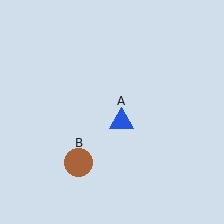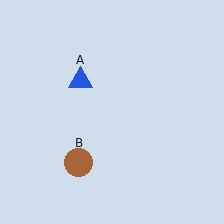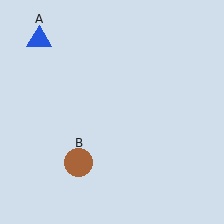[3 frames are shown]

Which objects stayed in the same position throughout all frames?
Brown circle (object B) remained stationary.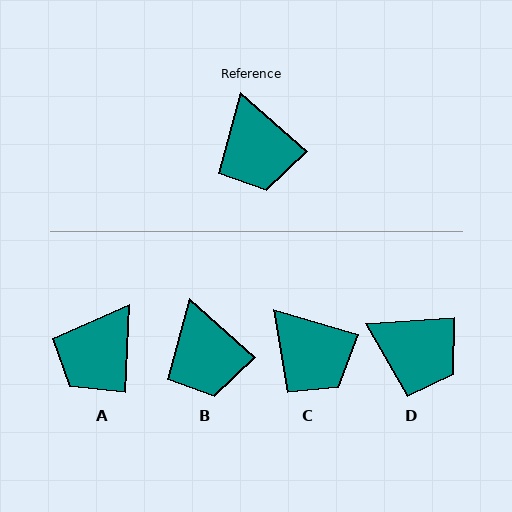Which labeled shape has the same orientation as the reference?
B.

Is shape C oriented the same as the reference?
No, it is off by about 25 degrees.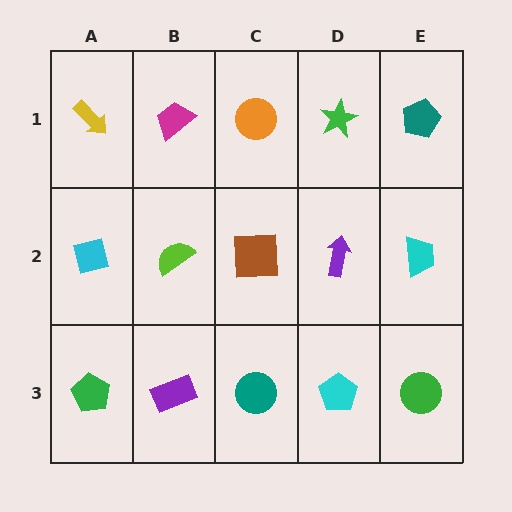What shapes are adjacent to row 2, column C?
An orange circle (row 1, column C), a teal circle (row 3, column C), a lime semicircle (row 2, column B), a purple arrow (row 2, column D).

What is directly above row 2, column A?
A yellow arrow.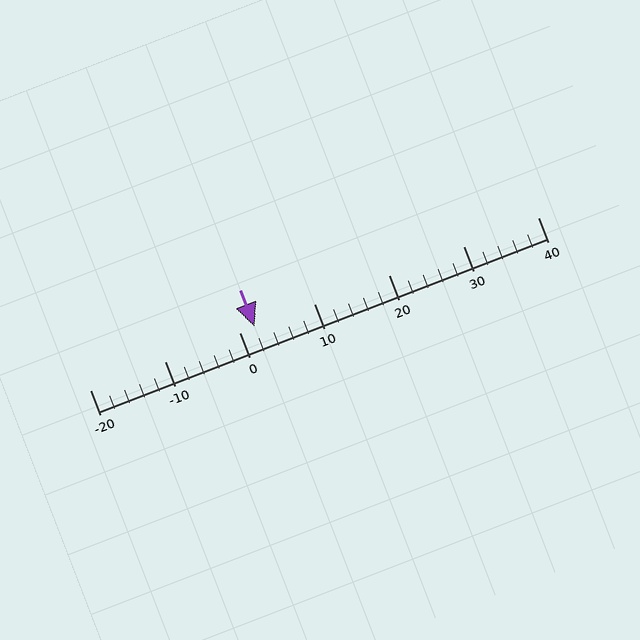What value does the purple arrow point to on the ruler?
The purple arrow points to approximately 2.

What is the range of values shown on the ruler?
The ruler shows values from -20 to 40.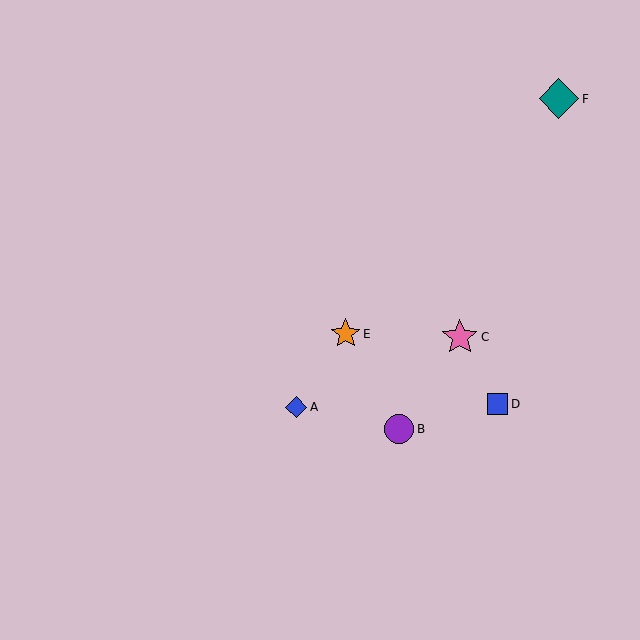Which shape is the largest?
The teal diamond (labeled F) is the largest.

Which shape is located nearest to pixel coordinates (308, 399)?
The blue diamond (labeled A) at (296, 407) is nearest to that location.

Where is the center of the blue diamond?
The center of the blue diamond is at (296, 407).